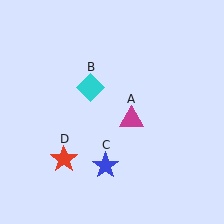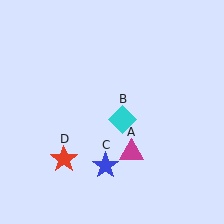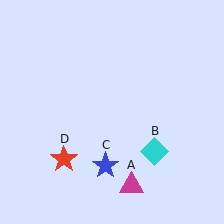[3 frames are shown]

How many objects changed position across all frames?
2 objects changed position: magenta triangle (object A), cyan diamond (object B).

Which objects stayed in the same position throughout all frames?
Blue star (object C) and red star (object D) remained stationary.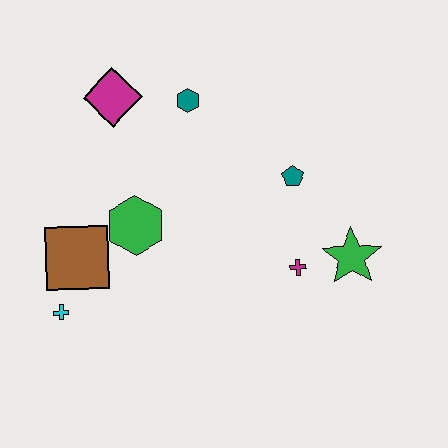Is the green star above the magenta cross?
Yes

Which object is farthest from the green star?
The cyan cross is farthest from the green star.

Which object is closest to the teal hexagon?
The magenta diamond is closest to the teal hexagon.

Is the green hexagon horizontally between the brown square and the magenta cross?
Yes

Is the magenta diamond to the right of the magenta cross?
No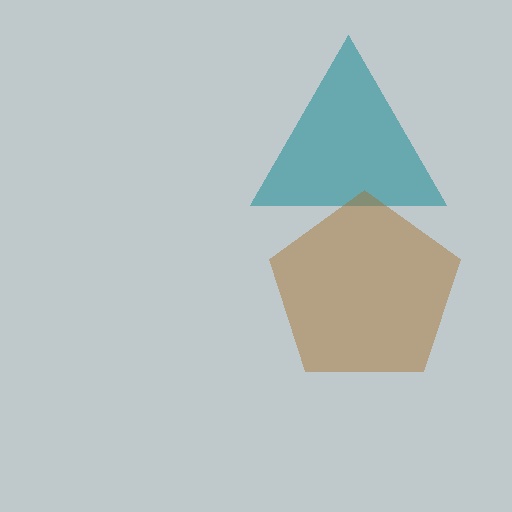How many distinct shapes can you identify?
There are 2 distinct shapes: a teal triangle, a brown pentagon.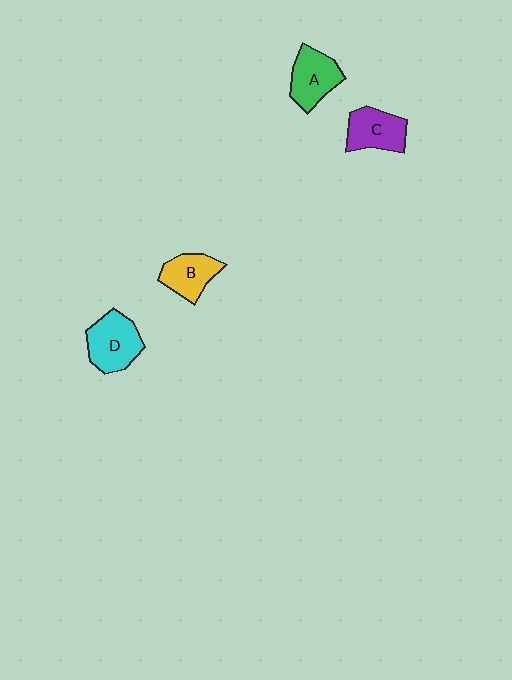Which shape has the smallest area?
Shape B (yellow).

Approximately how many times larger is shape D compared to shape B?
Approximately 1.3 times.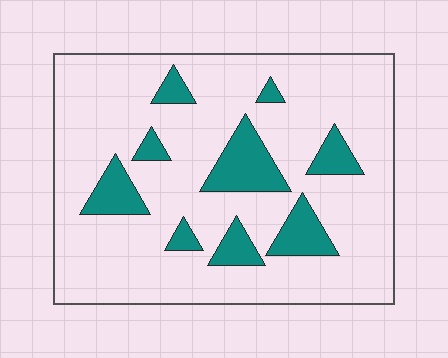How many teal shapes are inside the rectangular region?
9.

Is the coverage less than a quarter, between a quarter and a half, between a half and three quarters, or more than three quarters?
Less than a quarter.